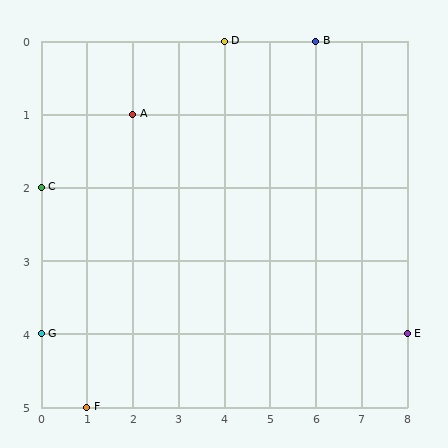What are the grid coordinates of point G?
Point G is at grid coordinates (0, 4).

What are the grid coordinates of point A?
Point A is at grid coordinates (2, 1).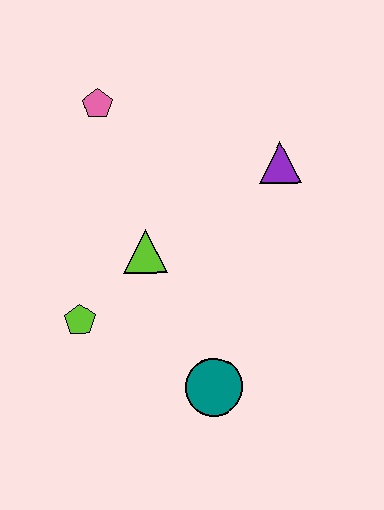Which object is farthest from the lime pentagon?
The purple triangle is farthest from the lime pentagon.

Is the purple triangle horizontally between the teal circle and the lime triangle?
No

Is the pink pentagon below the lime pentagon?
No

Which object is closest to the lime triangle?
The lime pentagon is closest to the lime triangle.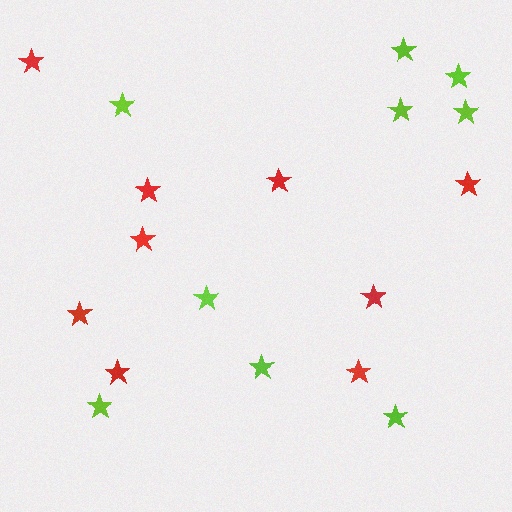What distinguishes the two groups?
There are 2 groups: one group of red stars (9) and one group of lime stars (9).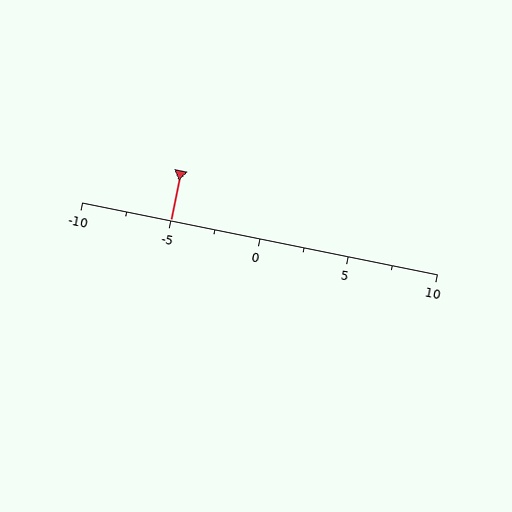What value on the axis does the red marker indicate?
The marker indicates approximately -5.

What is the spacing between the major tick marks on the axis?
The major ticks are spaced 5 apart.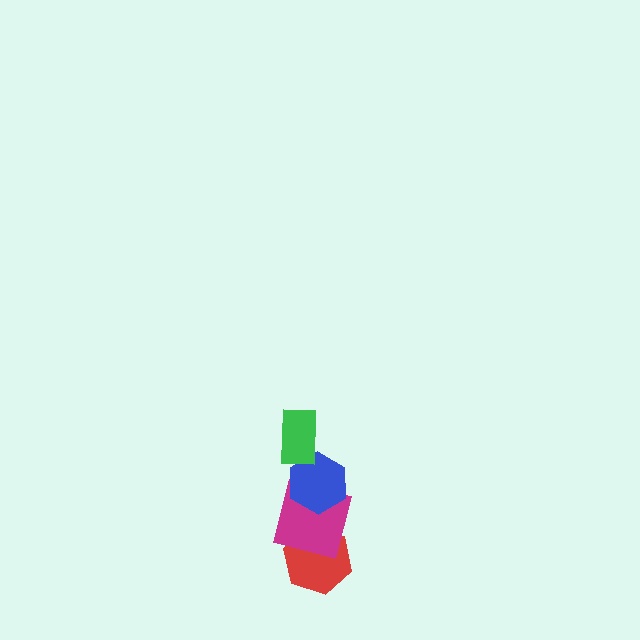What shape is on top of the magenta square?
The blue hexagon is on top of the magenta square.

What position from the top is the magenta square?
The magenta square is 3rd from the top.